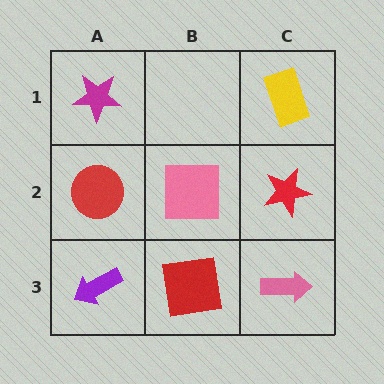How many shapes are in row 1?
2 shapes.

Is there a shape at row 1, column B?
No, that cell is empty.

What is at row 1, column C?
A yellow rectangle.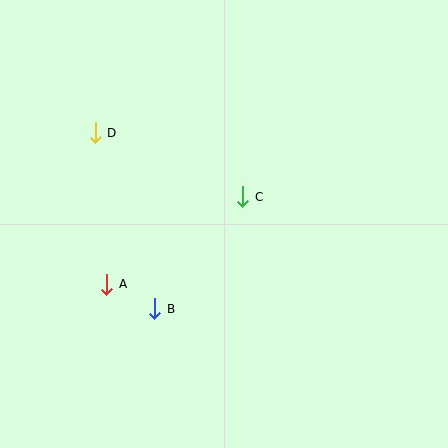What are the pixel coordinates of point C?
Point C is at (243, 197).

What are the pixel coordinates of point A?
Point A is at (107, 284).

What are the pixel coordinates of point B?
Point B is at (155, 309).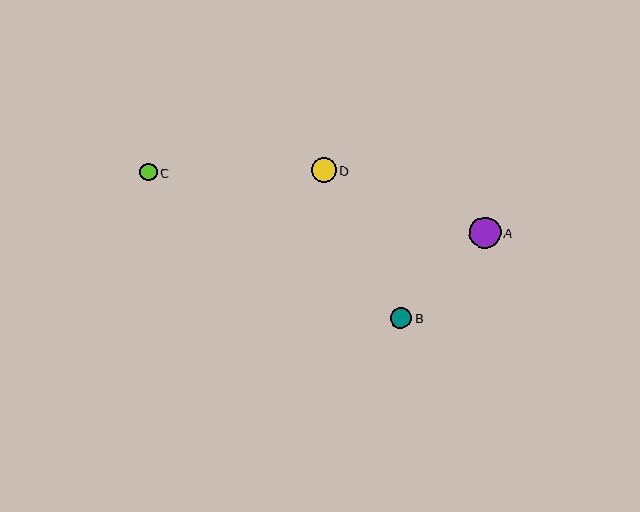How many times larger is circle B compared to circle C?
Circle B is approximately 1.2 times the size of circle C.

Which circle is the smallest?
Circle C is the smallest with a size of approximately 18 pixels.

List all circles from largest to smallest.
From largest to smallest: A, D, B, C.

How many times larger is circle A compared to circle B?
Circle A is approximately 1.5 times the size of circle B.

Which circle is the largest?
Circle A is the largest with a size of approximately 32 pixels.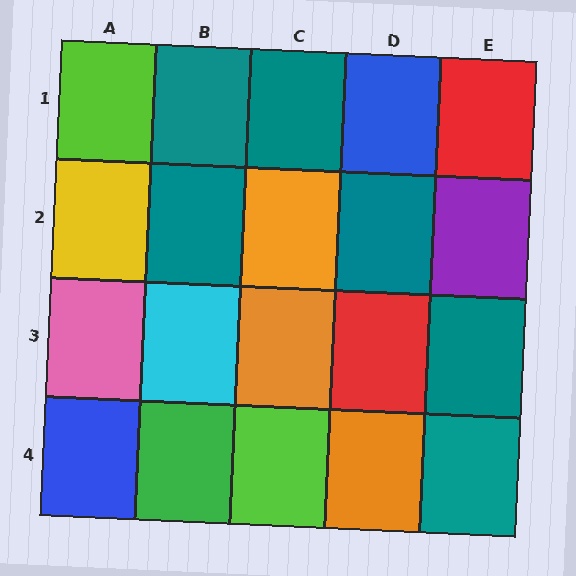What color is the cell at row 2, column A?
Yellow.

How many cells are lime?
2 cells are lime.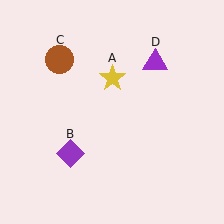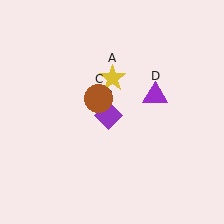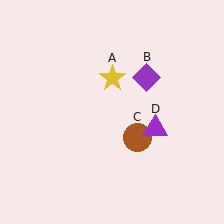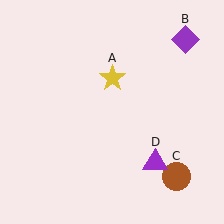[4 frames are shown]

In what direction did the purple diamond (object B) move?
The purple diamond (object B) moved up and to the right.